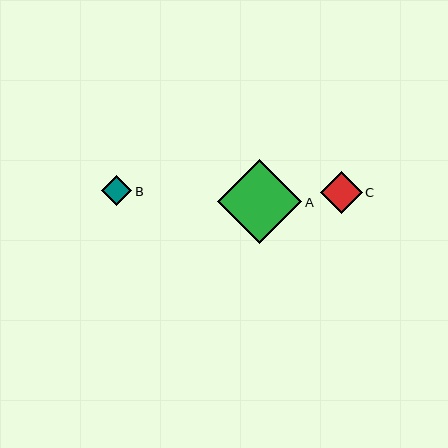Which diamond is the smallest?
Diamond B is the smallest with a size of approximately 30 pixels.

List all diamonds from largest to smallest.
From largest to smallest: A, C, B.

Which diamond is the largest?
Diamond A is the largest with a size of approximately 84 pixels.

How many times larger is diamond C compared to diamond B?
Diamond C is approximately 1.4 times the size of diamond B.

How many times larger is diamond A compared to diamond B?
Diamond A is approximately 2.8 times the size of diamond B.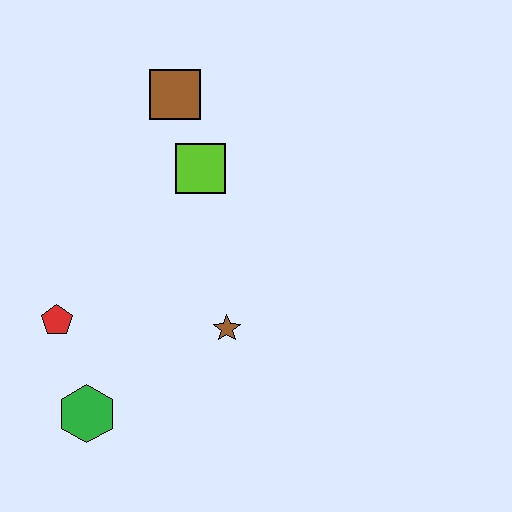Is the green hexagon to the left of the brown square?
Yes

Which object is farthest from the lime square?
The green hexagon is farthest from the lime square.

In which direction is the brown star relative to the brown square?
The brown star is below the brown square.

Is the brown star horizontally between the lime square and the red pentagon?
No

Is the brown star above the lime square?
No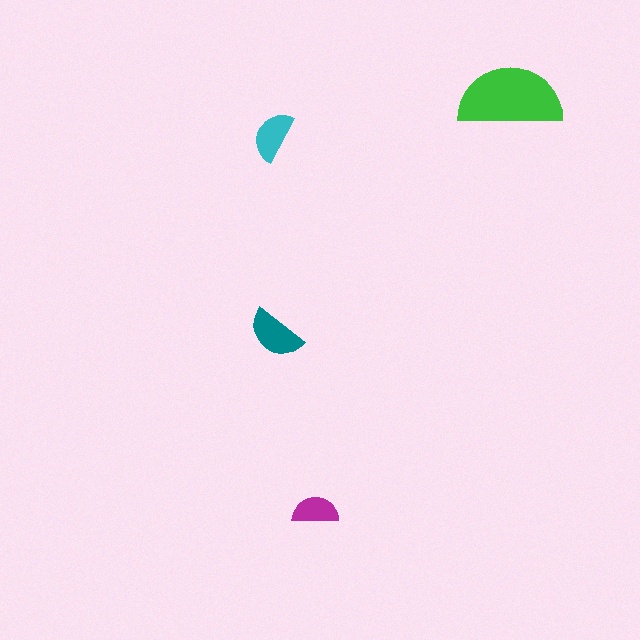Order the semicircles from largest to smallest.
the green one, the teal one, the cyan one, the magenta one.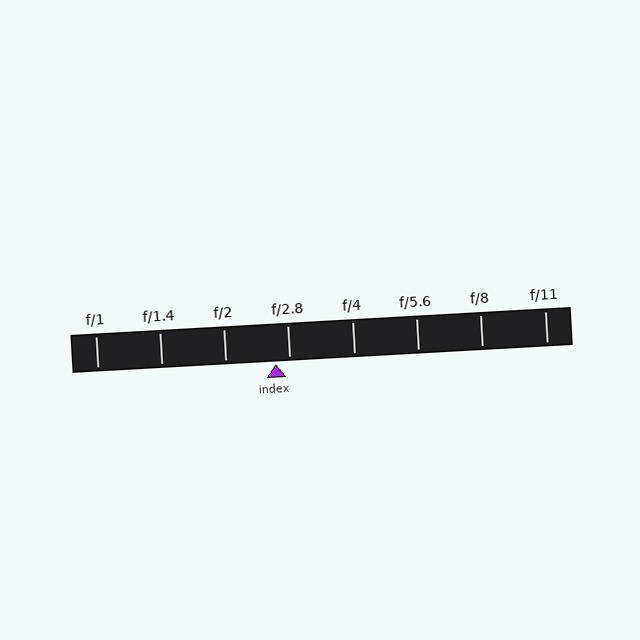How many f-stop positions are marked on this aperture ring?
There are 8 f-stop positions marked.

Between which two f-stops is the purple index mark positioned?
The index mark is between f/2 and f/2.8.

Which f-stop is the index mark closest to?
The index mark is closest to f/2.8.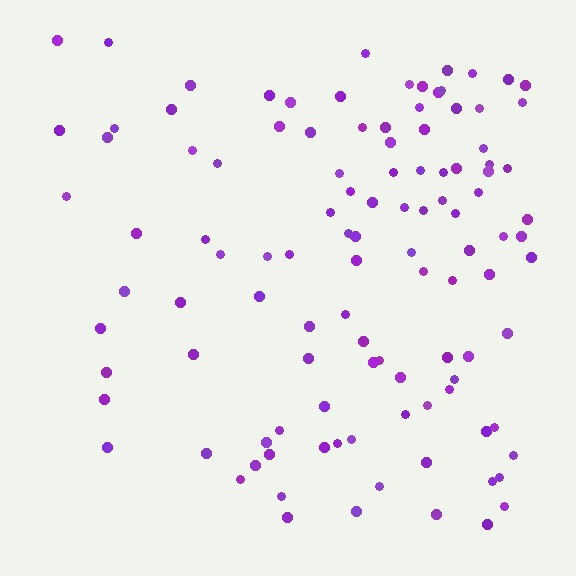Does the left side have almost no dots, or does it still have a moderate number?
Still a moderate number, just noticeably fewer than the right.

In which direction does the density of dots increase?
From left to right, with the right side densest.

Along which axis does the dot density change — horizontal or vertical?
Horizontal.